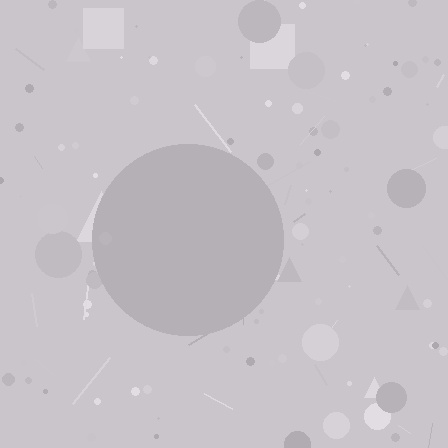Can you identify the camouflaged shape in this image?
The camouflaged shape is a circle.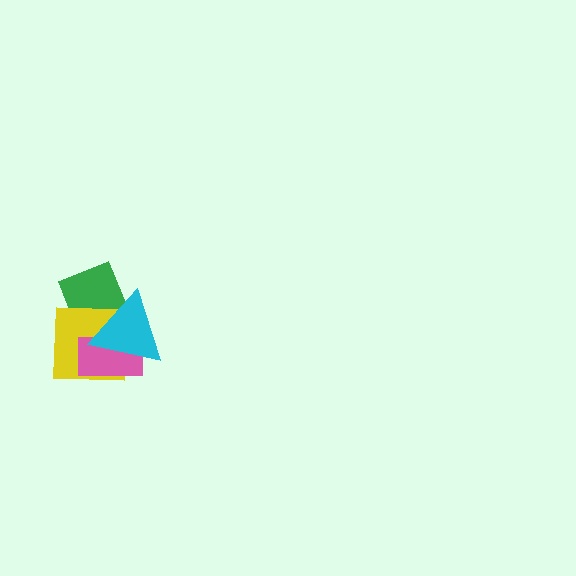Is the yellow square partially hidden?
Yes, it is partially covered by another shape.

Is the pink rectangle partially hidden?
Yes, it is partially covered by another shape.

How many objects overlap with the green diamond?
3 objects overlap with the green diamond.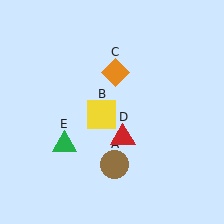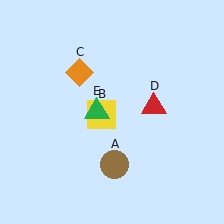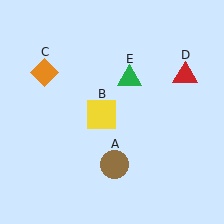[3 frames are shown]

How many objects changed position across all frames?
3 objects changed position: orange diamond (object C), red triangle (object D), green triangle (object E).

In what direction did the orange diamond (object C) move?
The orange diamond (object C) moved left.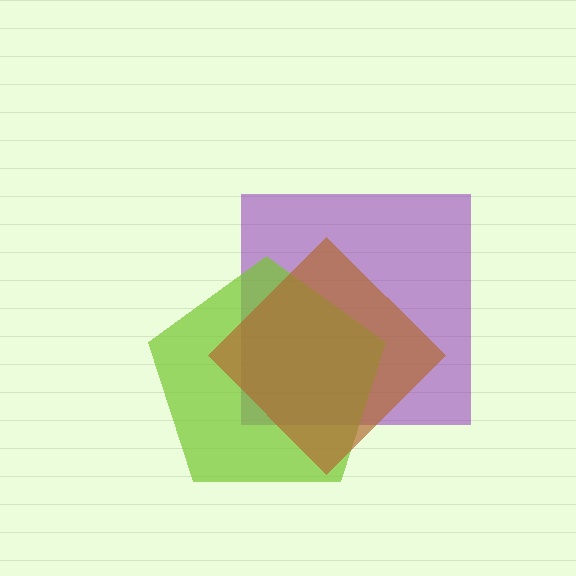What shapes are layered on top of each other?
The layered shapes are: a purple square, a lime pentagon, a brown diamond.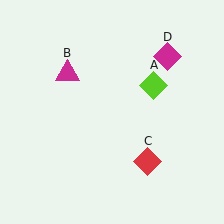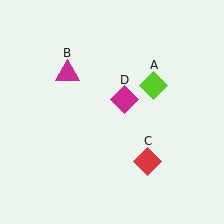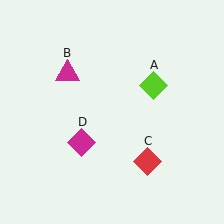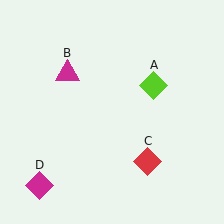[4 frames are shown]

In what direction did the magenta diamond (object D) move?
The magenta diamond (object D) moved down and to the left.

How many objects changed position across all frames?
1 object changed position: magenta diamond (object D).